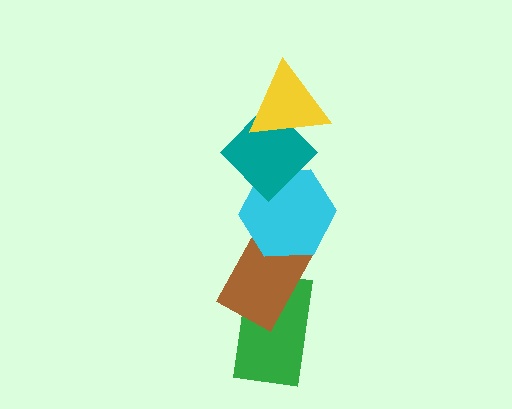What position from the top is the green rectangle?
The green rectangle is 5th from the top.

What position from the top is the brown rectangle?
The brown rectangle is 4th from the top.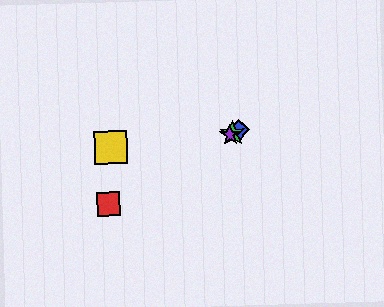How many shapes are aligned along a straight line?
4 shapes (the red square, the blue diamond, the green star, the purple star) are aligned along a straight line.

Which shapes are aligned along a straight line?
The red square, the blue diamond, the green star, the purple star are aligned along a straight line.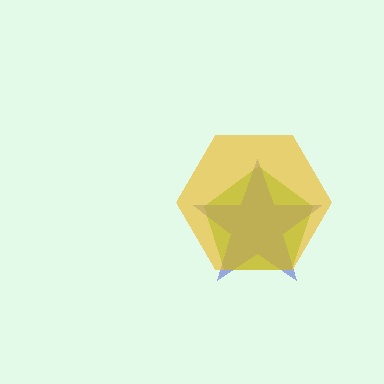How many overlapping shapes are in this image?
There are 3 overlapping shapes in the image.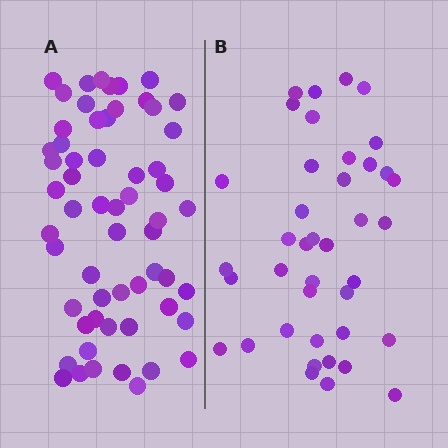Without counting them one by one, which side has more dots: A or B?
Region A (the left region) has more dots.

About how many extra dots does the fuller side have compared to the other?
Region A has approximately 20 more dots than region B.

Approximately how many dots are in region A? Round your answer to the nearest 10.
About 60 dots. (The exact count is 59, which rounds to 60.)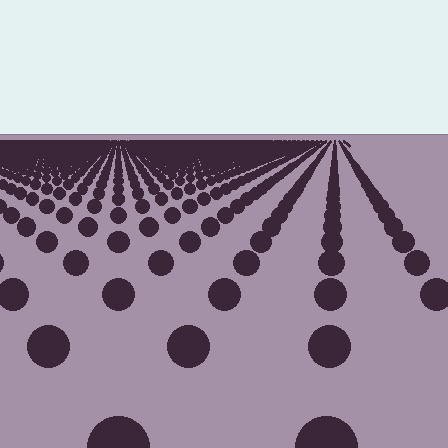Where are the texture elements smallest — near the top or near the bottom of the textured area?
Near the top.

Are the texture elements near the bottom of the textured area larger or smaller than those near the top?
Larger. Near the bottom, elements are closer to the viewer and appear at a bigger on-screen size.